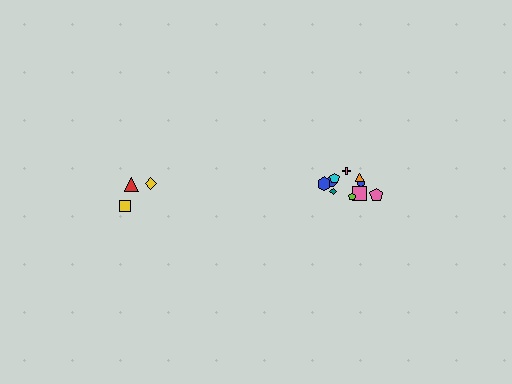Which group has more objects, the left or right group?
The right group.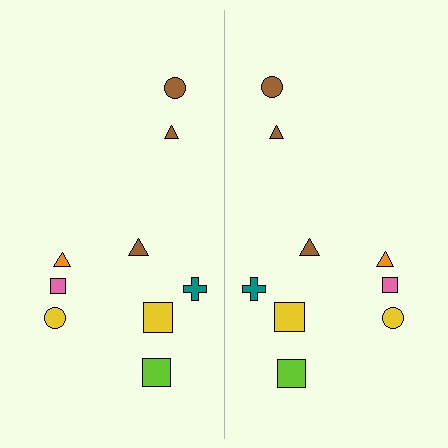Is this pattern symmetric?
Yes, this pattern has bilateral (reflection) symmetry.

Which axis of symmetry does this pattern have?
The pattern has a vertical axis of symmetry running through the center of the image.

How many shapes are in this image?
There are 18 shapes in this image.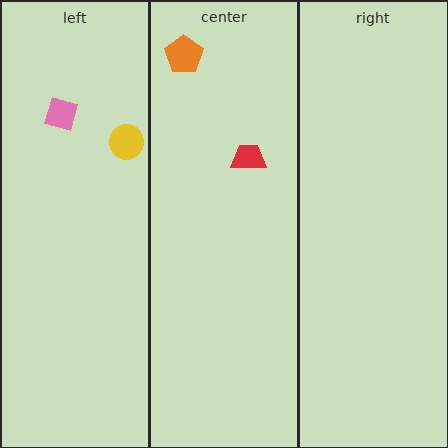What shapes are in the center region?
The orange pentagon, the red trapezoid.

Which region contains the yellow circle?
The left region.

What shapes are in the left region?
The yellow circle, the pink diamond.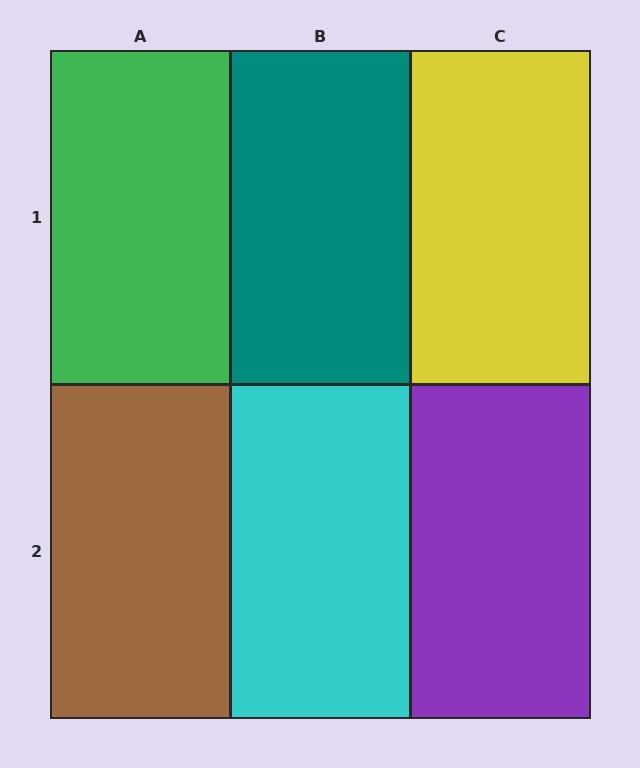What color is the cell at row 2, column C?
Purple.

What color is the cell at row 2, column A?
Brown.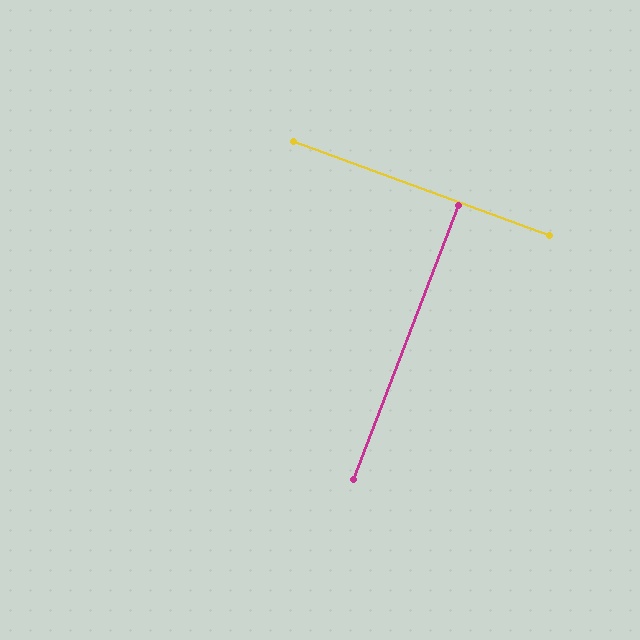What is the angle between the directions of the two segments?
Approximately 89 degrees.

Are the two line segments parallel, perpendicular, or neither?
Perpendicular — they meet at approximately 89°.